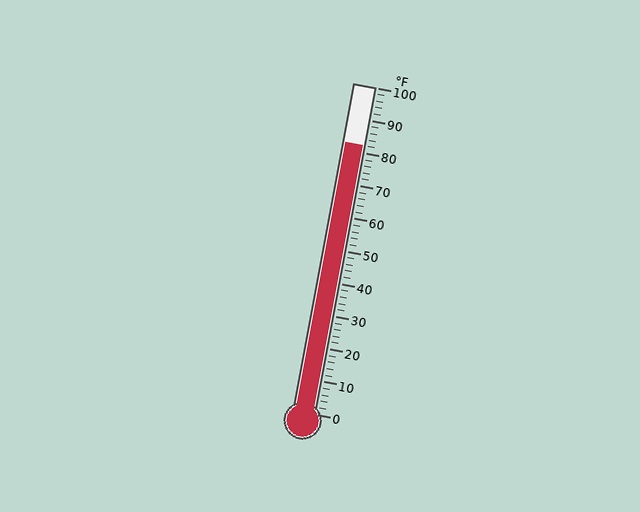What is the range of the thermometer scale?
The thermometer scale ranges from 0°F to 100°F.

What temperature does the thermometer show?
The thermometer shows approximately 82°F.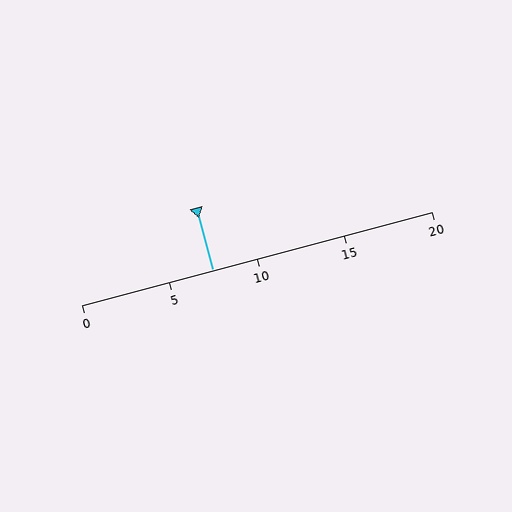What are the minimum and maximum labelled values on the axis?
The axis runs from 0 to 20.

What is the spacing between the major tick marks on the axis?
The major ticks are spaced 5 apart.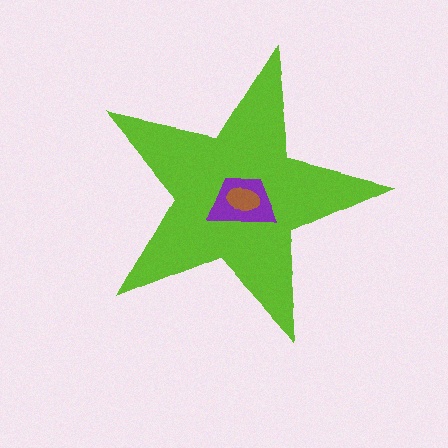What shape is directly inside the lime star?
The purple trapezoid.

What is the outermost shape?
The lime star.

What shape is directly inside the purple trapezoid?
The brown ellipse.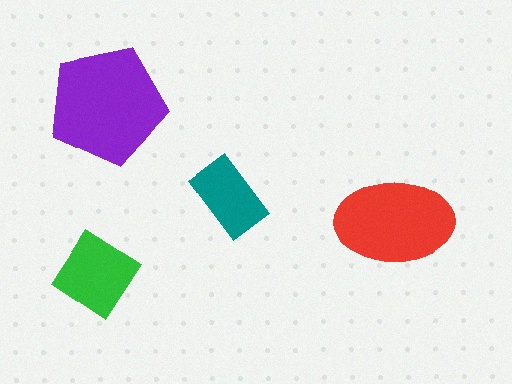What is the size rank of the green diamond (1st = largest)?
3rd.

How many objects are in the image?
There are 4 objects in the image.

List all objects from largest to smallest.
The purple pentagon, the red ellipse, the green diamond, the teal rectangle.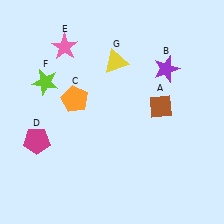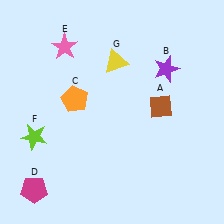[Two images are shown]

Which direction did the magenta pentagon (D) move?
The magenta pentagon (D) moved down.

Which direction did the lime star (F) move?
The lime star (F) moved down.